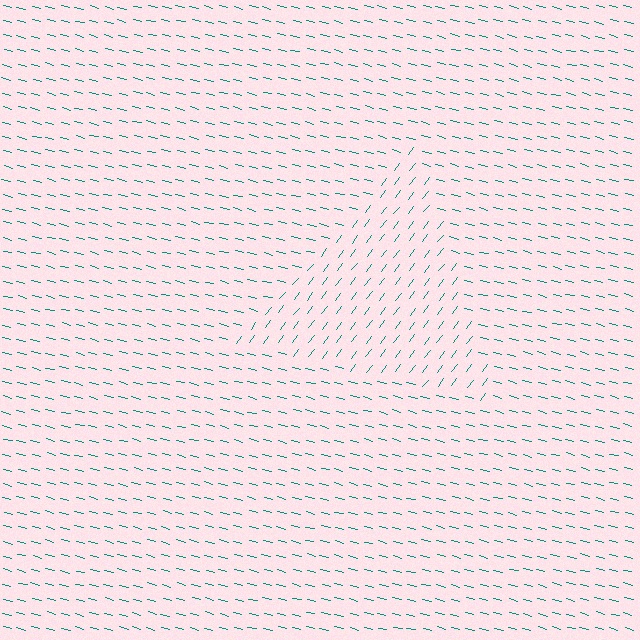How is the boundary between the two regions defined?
The boundary is defined purely by a change in line orientation (approximately 67 degrees difference). All lines are the same color and thickness.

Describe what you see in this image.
The image is filled with small teal line segments. A triangle region in the image has lines oriented differently from the surrounding lines, creating a visible texture boundary.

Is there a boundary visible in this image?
Yes, there is a texture boundary formed by a change in line orientation.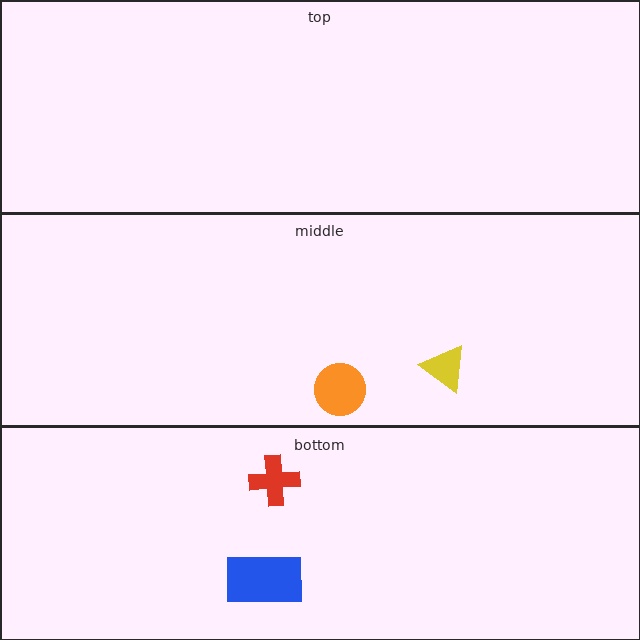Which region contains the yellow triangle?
The middle region.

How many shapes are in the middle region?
2.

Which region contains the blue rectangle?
The bottom region.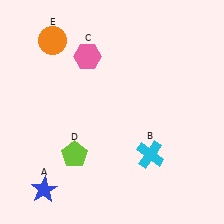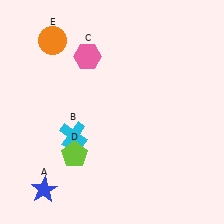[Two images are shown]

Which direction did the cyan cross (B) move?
The cyan cross (B) moved left.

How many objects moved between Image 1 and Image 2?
1 object moved between the two images.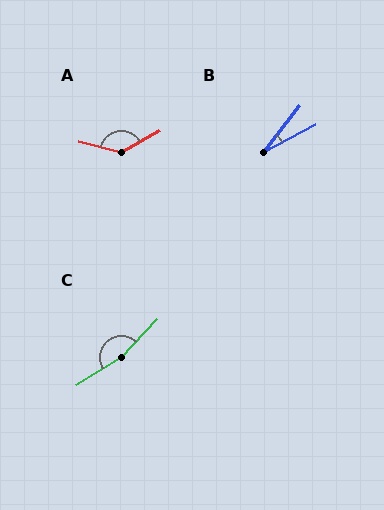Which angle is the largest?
C, at approximately 165 degrees.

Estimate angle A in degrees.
Approximately 135 degrees.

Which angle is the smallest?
B, at approximately 25 degrees.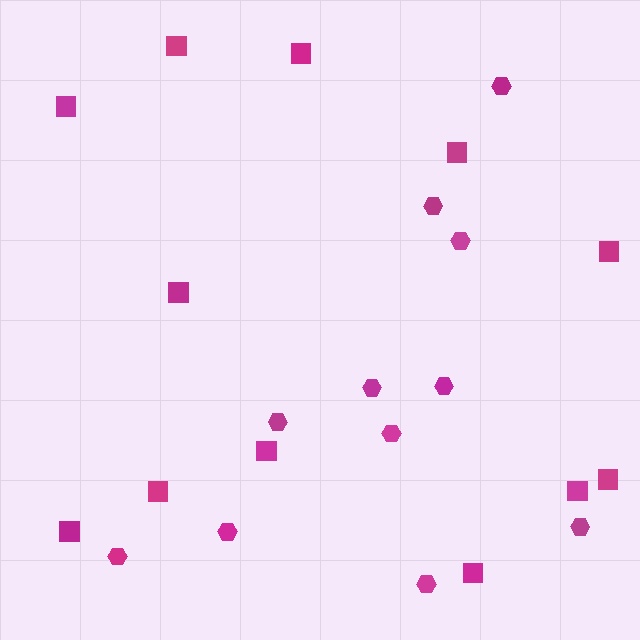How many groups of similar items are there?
There are 2 groups: one group of squares (12) and one group of hexagons (11).